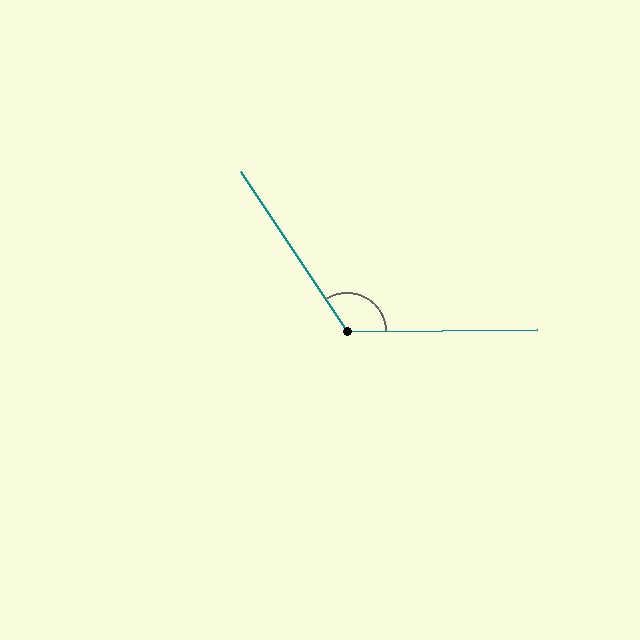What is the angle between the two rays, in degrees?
Approximately 123 degrees.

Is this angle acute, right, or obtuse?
It is obtuse.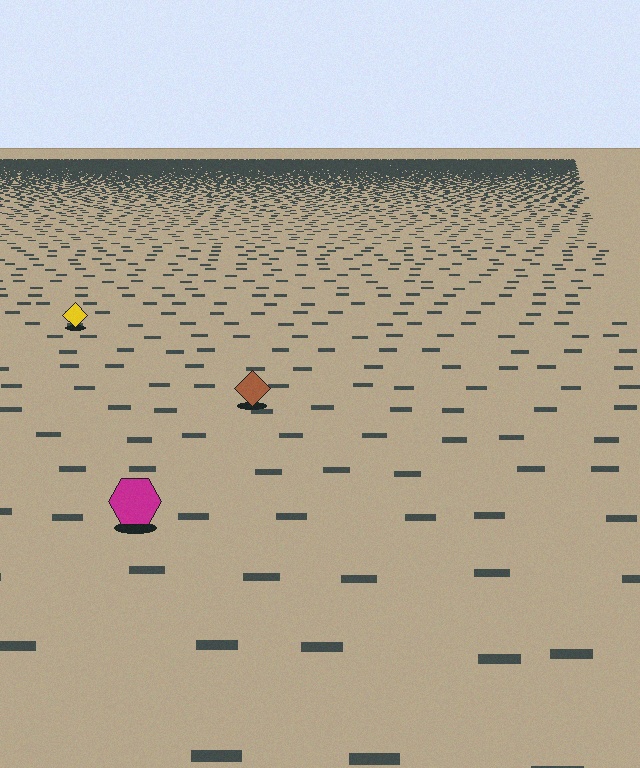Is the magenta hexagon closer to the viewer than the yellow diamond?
Yes. The magenta hexagon is closer — you can tell from the texture gradient: the ground texture is coarser near it.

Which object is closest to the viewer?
The magenta hexagon is closest. The texture marks near it are larger and more spread out.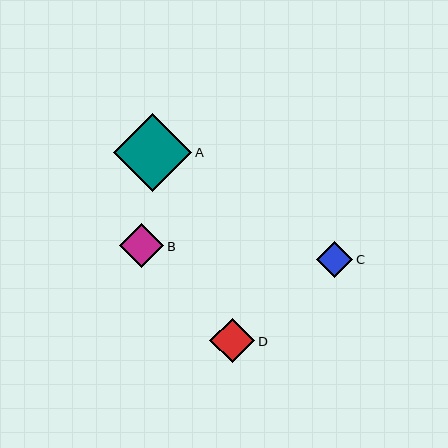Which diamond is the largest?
Diamond A is the largest with a size of approximately 78 pixels.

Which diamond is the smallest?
Diamond C is the smallest with a size of approximately 36 pixels.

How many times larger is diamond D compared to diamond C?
Diamond D is approximately 1.2 times the size of diamond C.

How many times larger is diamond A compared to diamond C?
Diamond A is approximately 2.2 times the size of diamond C.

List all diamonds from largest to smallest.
From largest to smallest: A, D, B, C.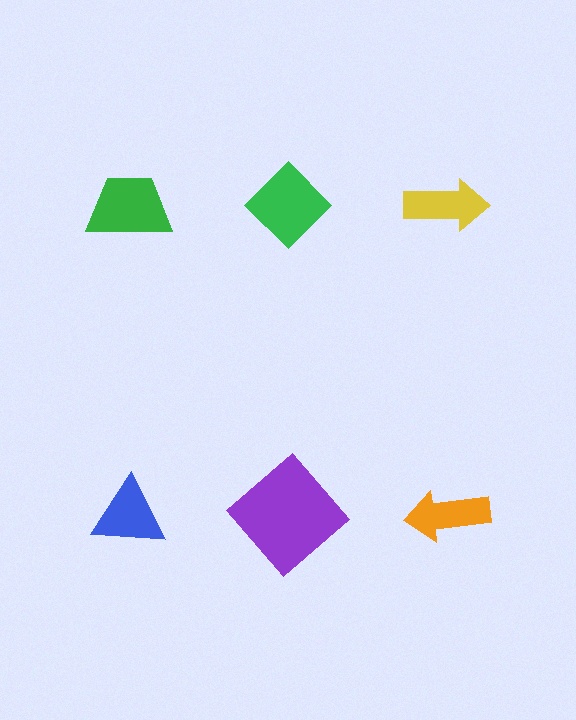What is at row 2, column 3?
An orange arrow.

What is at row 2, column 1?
A blue triangle.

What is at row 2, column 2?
A purple diamond.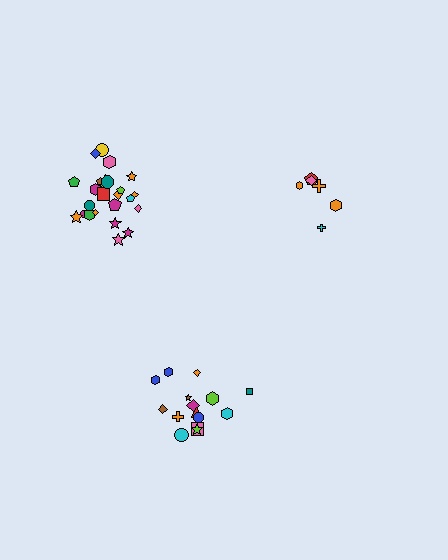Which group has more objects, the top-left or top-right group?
The top-left group.